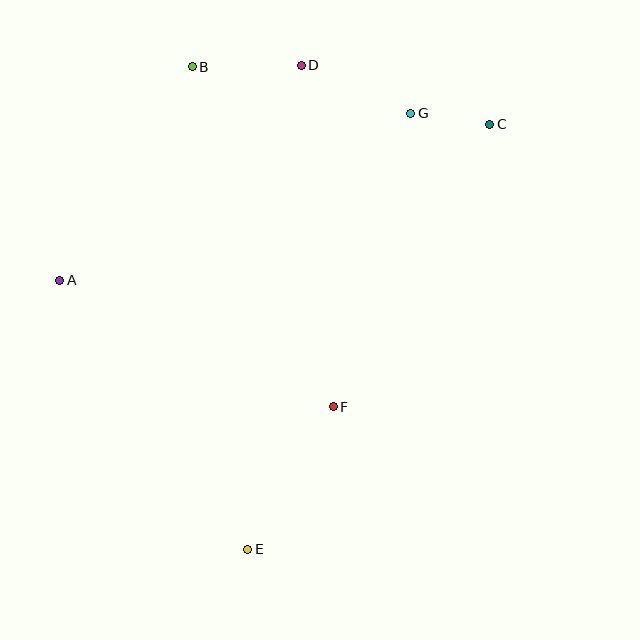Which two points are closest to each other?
Points C and G are closest to each other.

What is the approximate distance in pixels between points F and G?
The distance between F and G is approximately 304 pixels.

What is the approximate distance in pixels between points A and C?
The distance between A and C is approximately 458 pixels.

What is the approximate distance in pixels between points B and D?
The distance between B and D is approximately 109 pixels.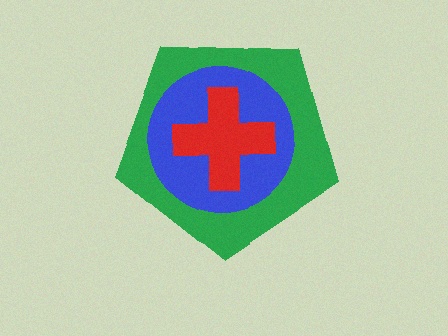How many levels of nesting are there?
3.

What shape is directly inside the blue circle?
The red cross.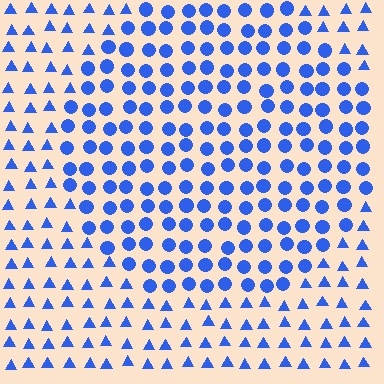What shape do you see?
I see a circle.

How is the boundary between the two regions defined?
The boundary is defined by a change in element shape: circles inside vs. triangles outside. All elements share the same color and spacing.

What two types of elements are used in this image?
The image uses circles inside the circle region and triangles outside it.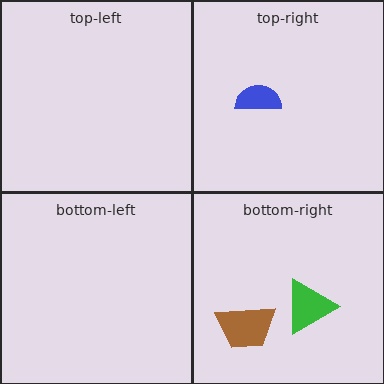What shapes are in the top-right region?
The blue semicircle.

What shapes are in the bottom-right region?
The brown trapezoid, the green triangle.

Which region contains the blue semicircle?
The top-right region.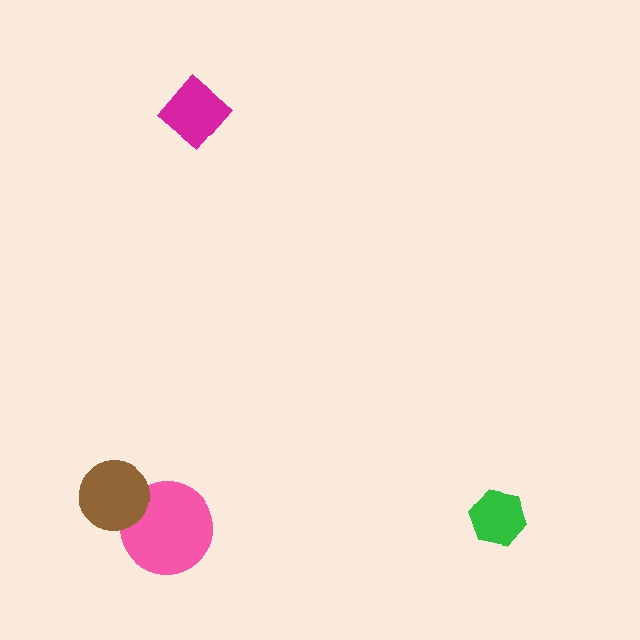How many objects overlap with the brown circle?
1 object overlaps with the brown circle.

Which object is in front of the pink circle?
The brown circle is in front of the pink circle.